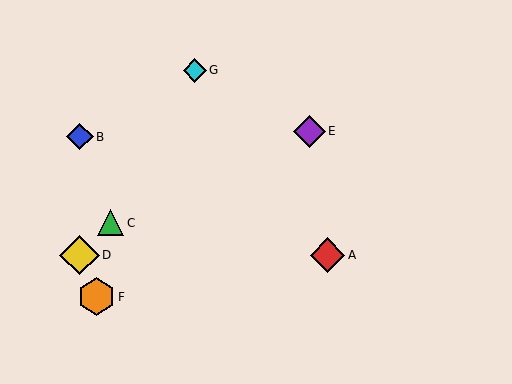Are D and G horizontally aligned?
No, D is at y≈255 and G is at y≈70.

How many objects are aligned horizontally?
2 objects (A, D) are aligned horizontally.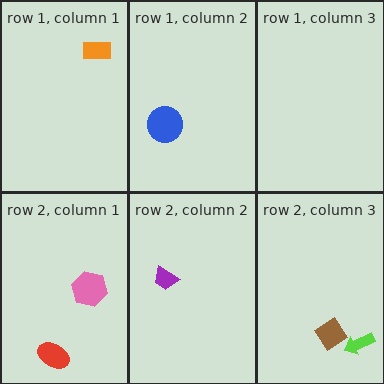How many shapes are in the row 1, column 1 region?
1.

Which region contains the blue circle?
The row 1, column 2 region.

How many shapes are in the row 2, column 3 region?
2.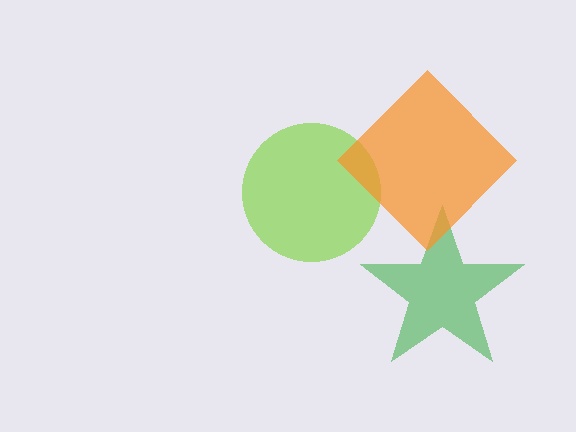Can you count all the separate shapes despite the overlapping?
Yes, there are 3 separate shapes.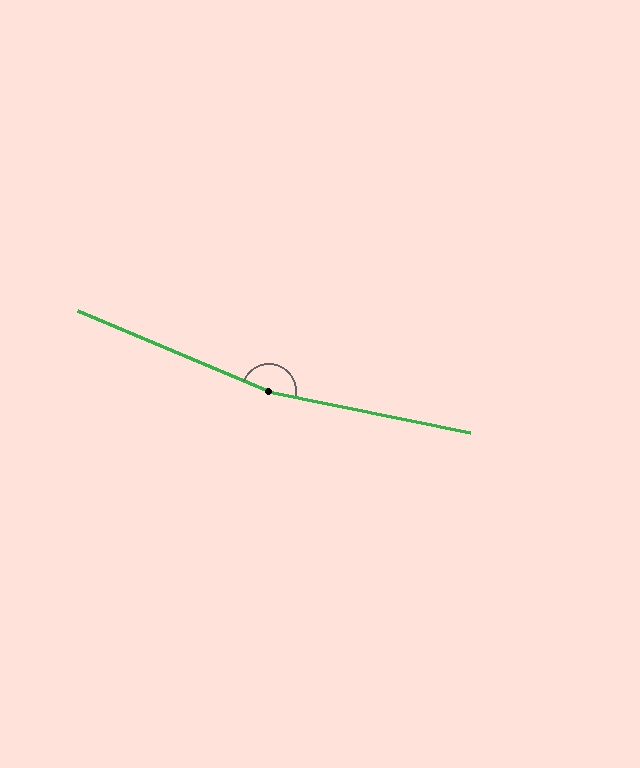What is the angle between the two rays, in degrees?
Approximately 169 degrees.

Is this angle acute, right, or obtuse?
It is obtuse.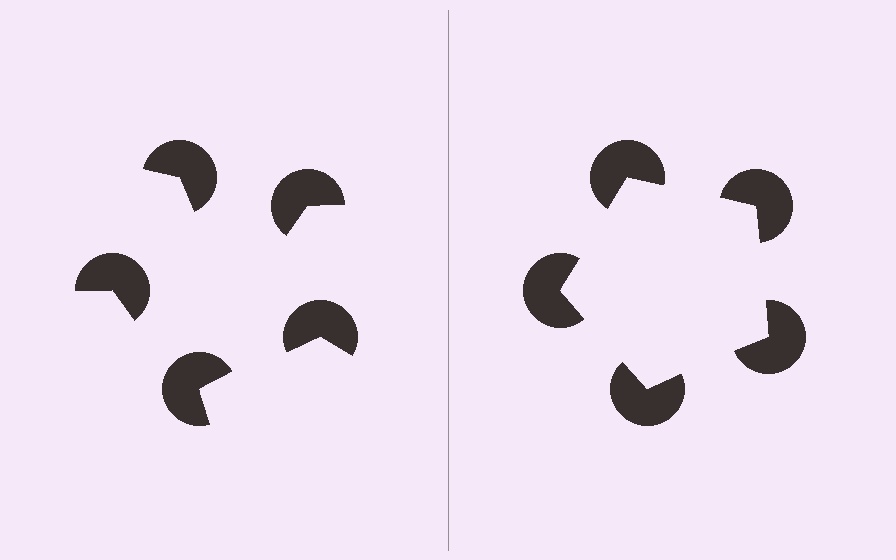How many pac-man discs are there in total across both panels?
10 — 5 on each side.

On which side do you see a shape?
An illusory pentagon appears on the right side. On the left side the wedge cuts are rotated, so no coherent shape forms.